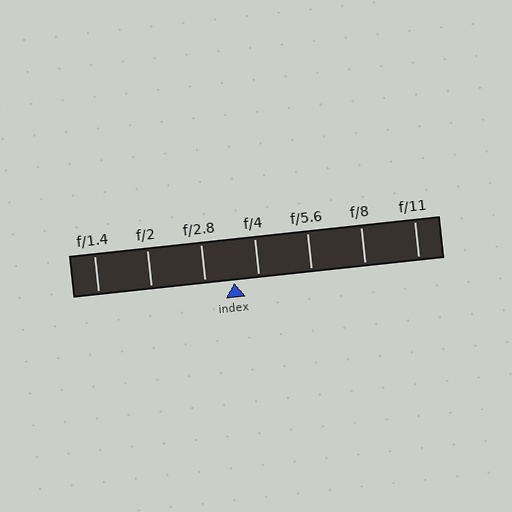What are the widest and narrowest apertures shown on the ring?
The widest aperture shown is f/1.4 and the narrowest is f/11.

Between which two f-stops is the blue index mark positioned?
The index mark is between f/2.8 and f/4.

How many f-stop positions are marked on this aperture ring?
There are 7 f-stop positions marked.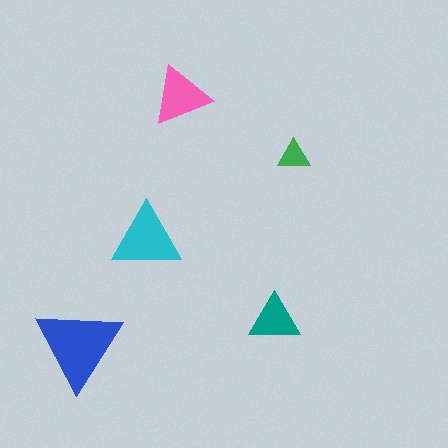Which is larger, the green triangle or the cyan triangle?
The cyan one.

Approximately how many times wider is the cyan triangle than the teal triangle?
About 1.5 times wider.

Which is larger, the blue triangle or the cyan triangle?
The blue one.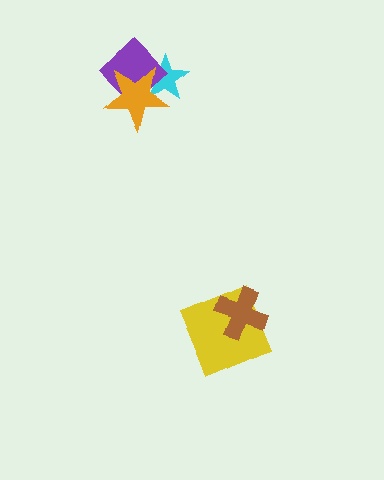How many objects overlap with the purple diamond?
2 objects overlap with the purple diamond.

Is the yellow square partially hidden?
Yes, it is partially covered by another shape.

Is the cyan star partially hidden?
Yes, it is partially covered by another shape.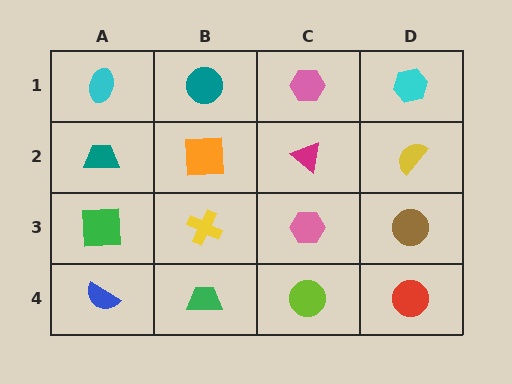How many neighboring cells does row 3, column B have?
4.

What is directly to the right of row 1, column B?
A pink hexagon.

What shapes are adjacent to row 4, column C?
A pink hexagon (row 3, column C), a green trapezoid (row 4, column B), a red circle (row 4, column D).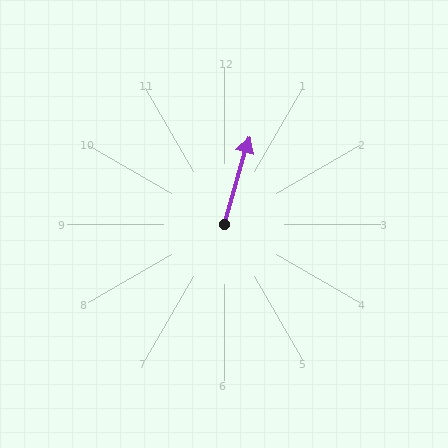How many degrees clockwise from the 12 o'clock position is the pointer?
Approximately 16 degrees.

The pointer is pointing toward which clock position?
Roughly 1 o'clock.